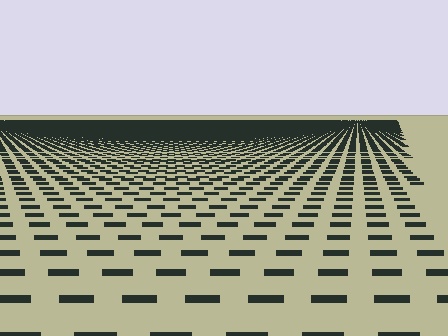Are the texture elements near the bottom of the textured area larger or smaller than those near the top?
Larger. Near the bottom, elements are closer to the viewer and appear at a bigger on-screen size.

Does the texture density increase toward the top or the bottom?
Density increases toward the top.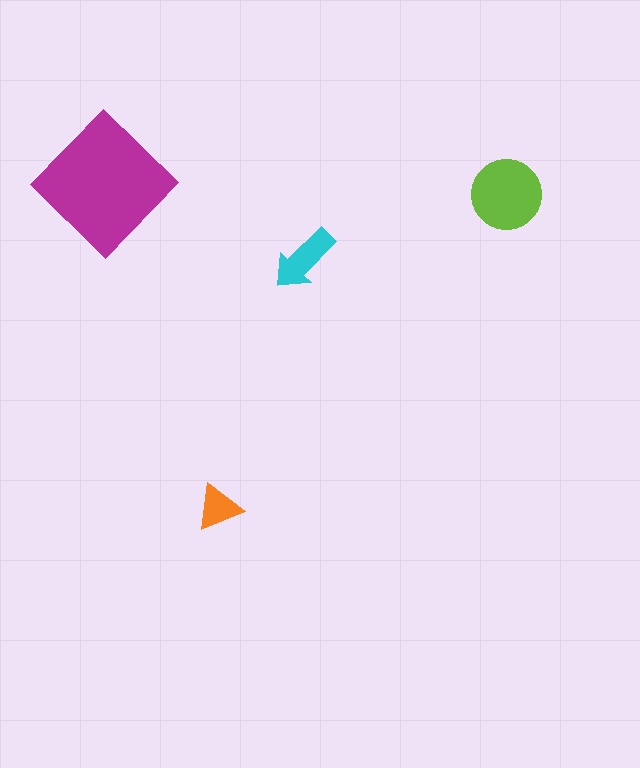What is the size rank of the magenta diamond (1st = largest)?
1st.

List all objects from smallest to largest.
The orange triangle, the cyan arrow, the lime circle, the magenta diamond.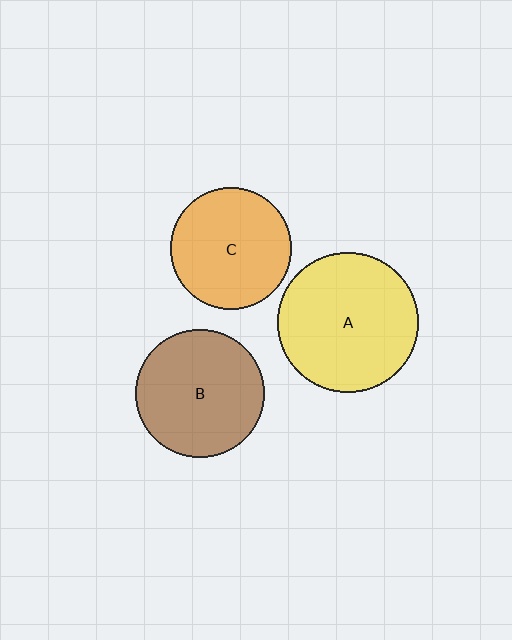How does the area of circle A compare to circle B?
Approximately 1.2 times.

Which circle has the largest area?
Circle A (yellow).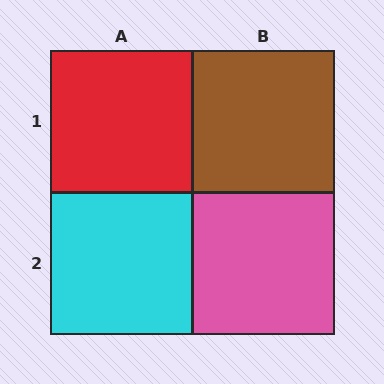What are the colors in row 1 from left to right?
Red, brown.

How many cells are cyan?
1 cell is cyan.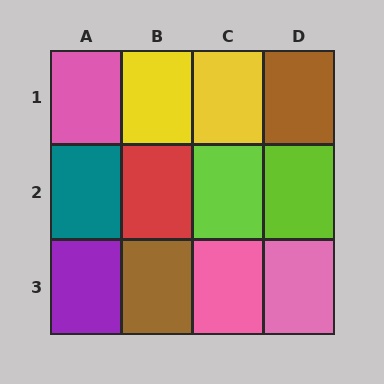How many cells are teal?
1 cell is teal.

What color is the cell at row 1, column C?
Yellow.